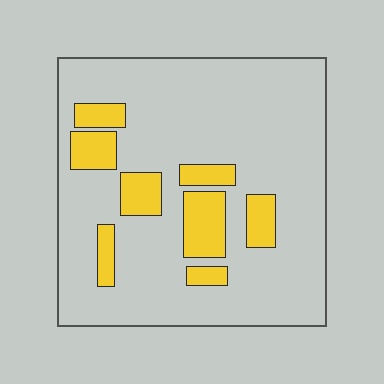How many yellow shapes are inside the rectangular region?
8.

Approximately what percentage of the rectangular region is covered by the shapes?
Approximately 15%.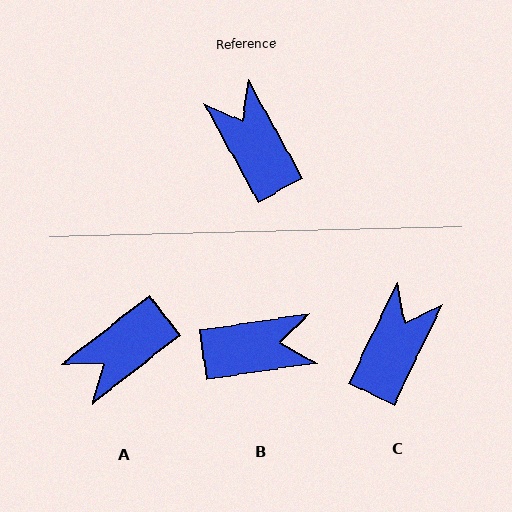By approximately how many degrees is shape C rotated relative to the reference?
Approximately 54 degrees clockwise.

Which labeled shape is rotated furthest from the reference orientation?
B, about 110 degrees away.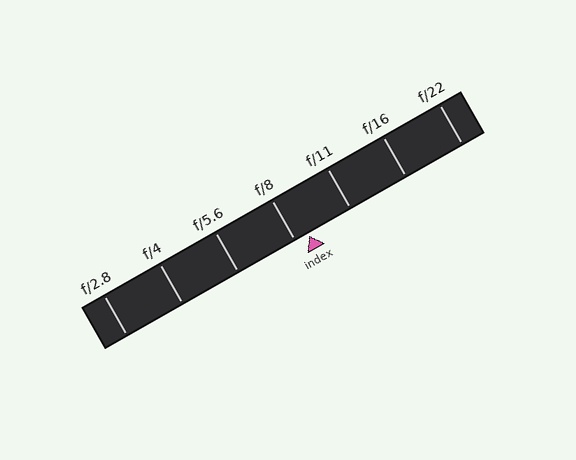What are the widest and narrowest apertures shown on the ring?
The widest aperture shown is f/2.8 and the narrowest is f/22.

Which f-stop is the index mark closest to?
The index mark is closest to f/8.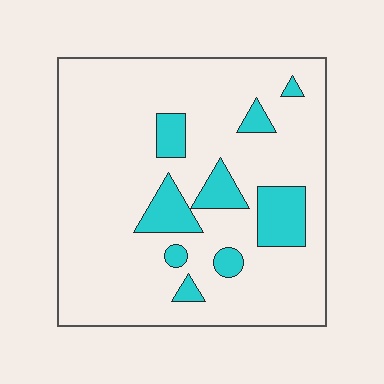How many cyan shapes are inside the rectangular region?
9.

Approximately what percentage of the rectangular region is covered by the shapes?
Approximately 15%.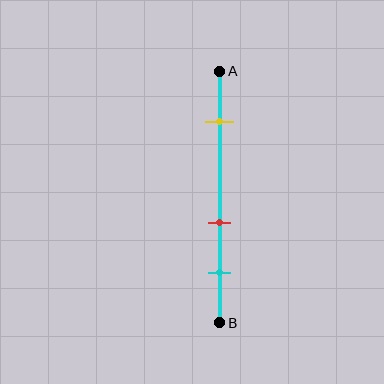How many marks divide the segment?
There are 3 marks dividing the segment.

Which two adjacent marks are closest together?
The red and cyan marks are the closest adjacent pair.